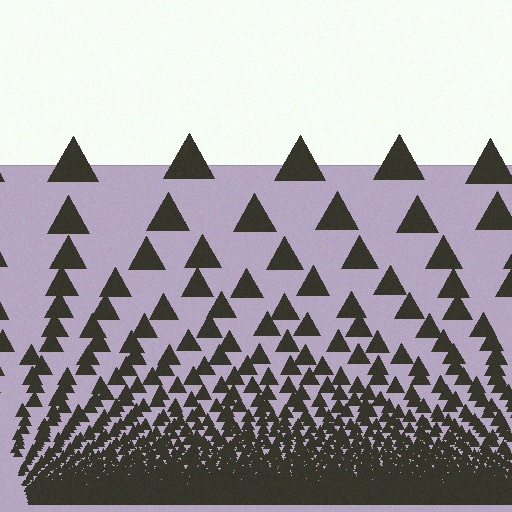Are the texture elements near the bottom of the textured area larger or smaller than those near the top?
Smaller. The gradient is inverted — elements near the bottom are smaller and denser.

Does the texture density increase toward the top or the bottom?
Density increases toward the bottom.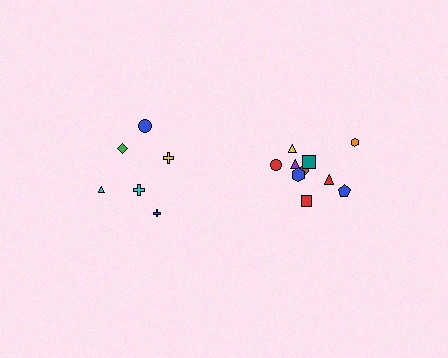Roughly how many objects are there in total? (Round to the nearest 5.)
Roughly 15 objects in total.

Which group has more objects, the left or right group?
The right group.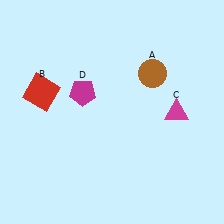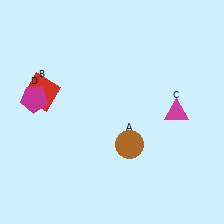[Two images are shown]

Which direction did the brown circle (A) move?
The brown circle (A) moved down.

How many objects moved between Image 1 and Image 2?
2 objects moved between the two images.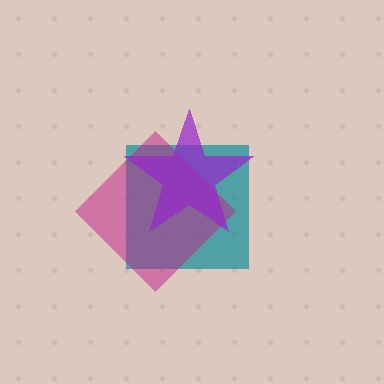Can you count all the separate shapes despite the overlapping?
Yes, there are 3 separate shapes.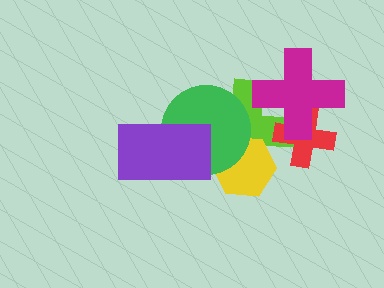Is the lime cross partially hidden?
Yes, it is partially covered by another shape.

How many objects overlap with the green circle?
3 objects overlap with the green circle.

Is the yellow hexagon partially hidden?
Yes, it is partially covered by another shape.